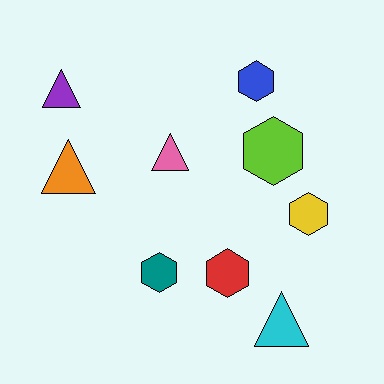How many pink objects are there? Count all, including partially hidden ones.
There is 1 pink object.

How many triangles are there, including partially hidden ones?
There are 4 triangles.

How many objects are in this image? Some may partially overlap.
There are 9 objects.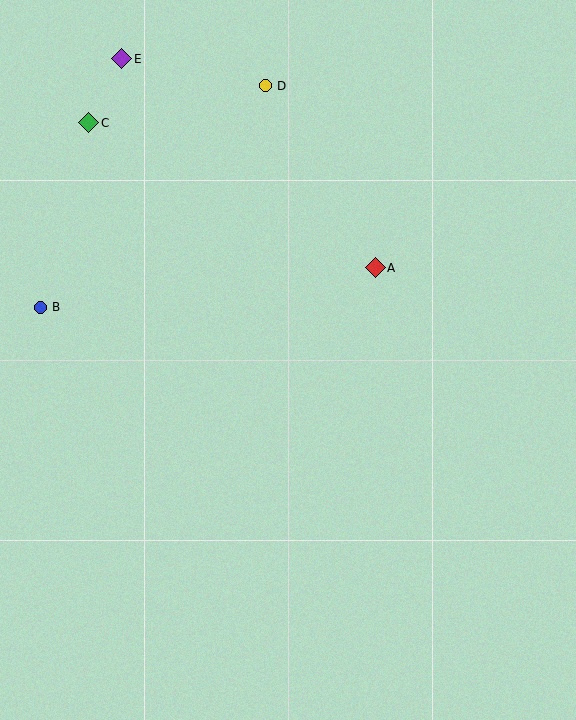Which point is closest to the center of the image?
Point A at (375, 268) is closest to the center.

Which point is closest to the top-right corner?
Point D is closest to the top-right corner.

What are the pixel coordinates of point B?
Point B is at (40, 307).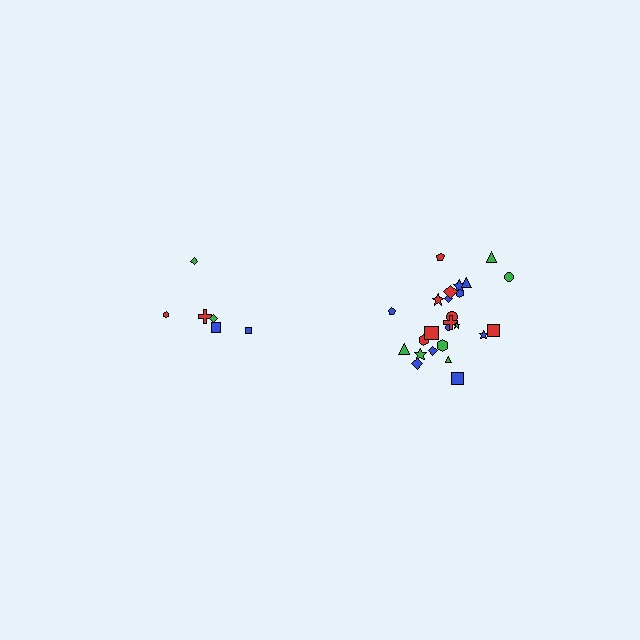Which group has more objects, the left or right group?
The right group.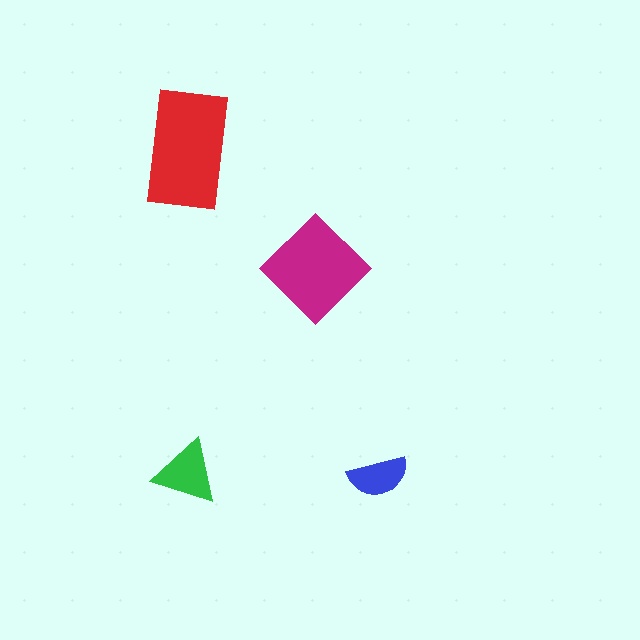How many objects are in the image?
There are 4 objects in the image.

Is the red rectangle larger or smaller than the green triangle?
Larger.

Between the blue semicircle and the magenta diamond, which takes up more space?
The magenta diamond.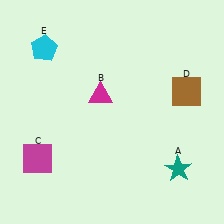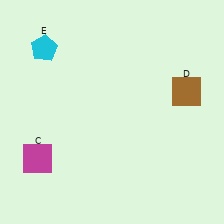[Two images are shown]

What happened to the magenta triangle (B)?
The magenta triangle (B) was removed in Image 2. It was in the top-left area of Image 1.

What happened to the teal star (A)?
The teal star (A) was removed in Image 2. It was in the bottom-right area of Image 1.